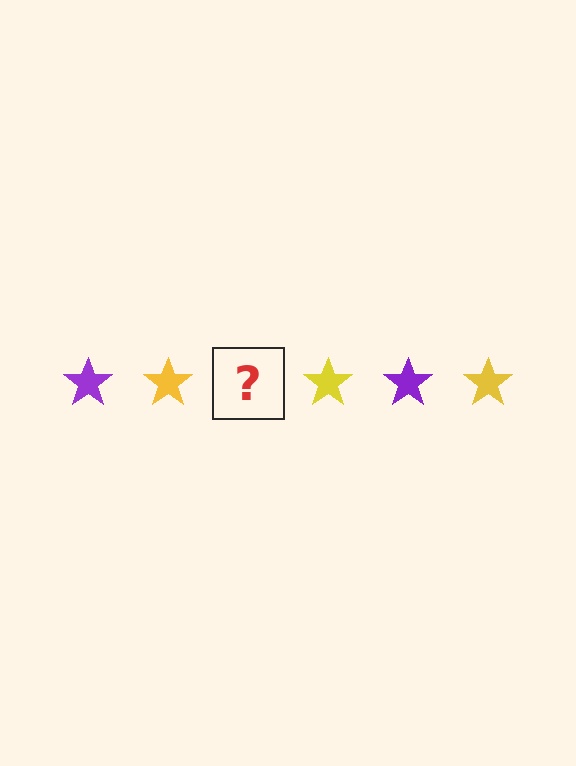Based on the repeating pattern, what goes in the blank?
The blank should be a purple star.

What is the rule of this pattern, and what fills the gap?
The rule is that the pattern cycles through purple, yellow stars. The gap should be filled with a purple star.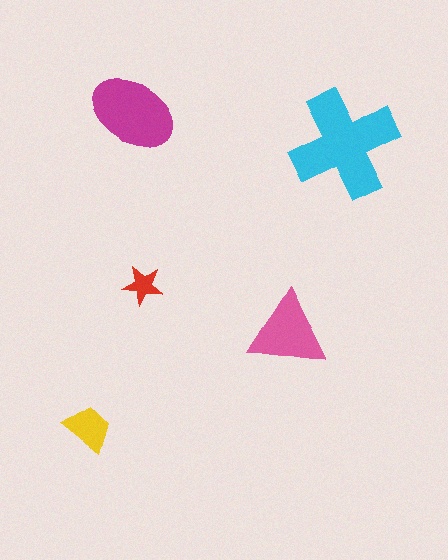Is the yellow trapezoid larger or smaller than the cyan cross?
Smaller.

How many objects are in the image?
There are 5 objects in the image.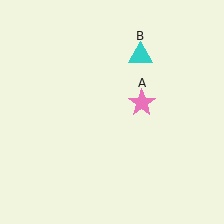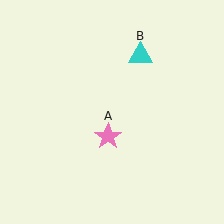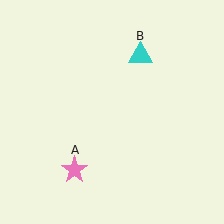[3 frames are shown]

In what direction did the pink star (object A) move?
The pink star (object A) moved down and to the left.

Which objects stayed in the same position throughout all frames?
Cyan triangle (object B) remained stationary.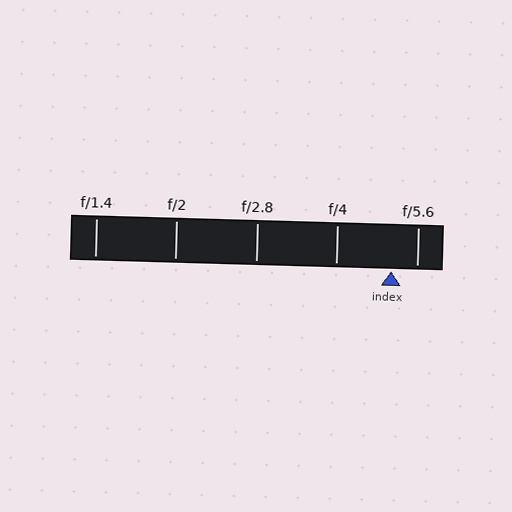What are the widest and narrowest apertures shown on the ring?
The widest aperture shown is f/1.4 and the narrowest is f/5.6.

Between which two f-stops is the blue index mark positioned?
The index mark is between f/4 and f/5.6.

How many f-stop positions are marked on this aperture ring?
There are 5 f-stop positions marked.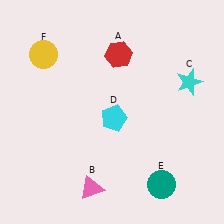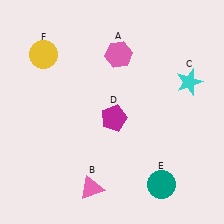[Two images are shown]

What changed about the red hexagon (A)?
In Image 1, A is red. In Image 2, it changed to pink.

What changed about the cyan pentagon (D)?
In Image 1, D is cyan. In Image 2, it changed to magenta.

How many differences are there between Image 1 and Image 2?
There are 2 differences between the two images.